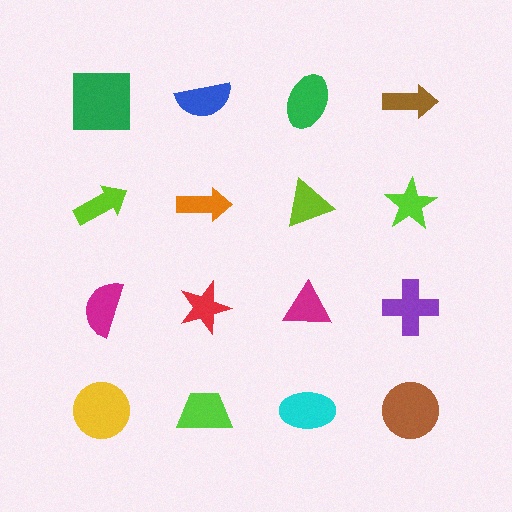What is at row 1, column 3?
A green ellipse.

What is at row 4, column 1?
A yellow circle.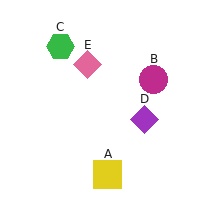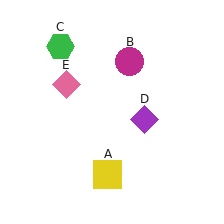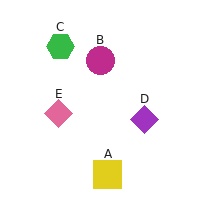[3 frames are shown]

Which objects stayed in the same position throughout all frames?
Yellow square (object A) and green hexagon (object C) and purple diamond (object D) remained stationary.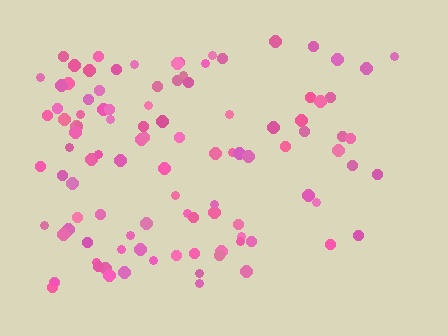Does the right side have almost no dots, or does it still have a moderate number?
Still a moderate number, just noticeably fewer than the left.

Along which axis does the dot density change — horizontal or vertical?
Horizontal.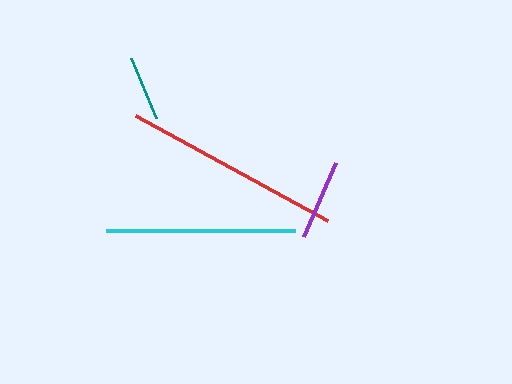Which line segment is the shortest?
The teal line is the shortest at approximately 65 pixels.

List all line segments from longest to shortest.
From longest to shortest: red, cyan, purple, teal.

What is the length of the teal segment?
The teal segment is approximately 65 pixels long.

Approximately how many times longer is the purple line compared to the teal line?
The purple line is approximately 1.2 times the length of the teal line.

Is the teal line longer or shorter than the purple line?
The purple line is longer than the teal line.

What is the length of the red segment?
The red segment is approximately 219 pixels long.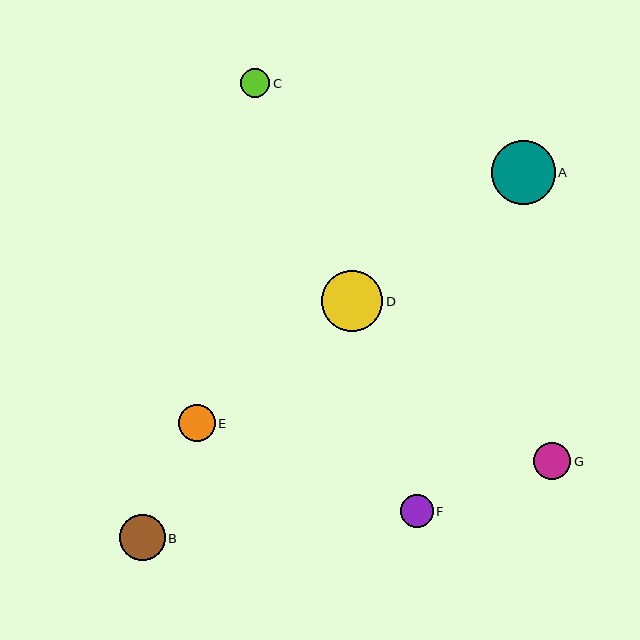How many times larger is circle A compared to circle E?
Circle A is approximately 1.8 times the size of circle E.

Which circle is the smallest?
Circle C is the smallest with a size of approximately 29 pixels.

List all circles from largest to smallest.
From largest to smallest: A, D, B, G, E, F, C.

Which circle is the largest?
Circle A is the largest with a size of approximately 64 pixels.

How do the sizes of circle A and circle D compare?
Circle A and circle D are approximately the same size.